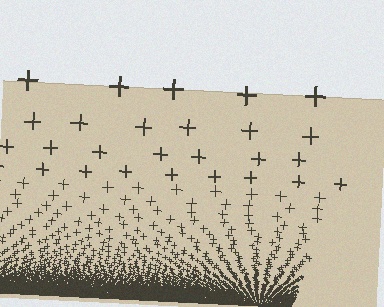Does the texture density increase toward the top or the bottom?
Density increases toward the bottom.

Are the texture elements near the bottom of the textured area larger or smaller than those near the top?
Smaller. The gradient is inverted — elements near the bottom are smaller and denser.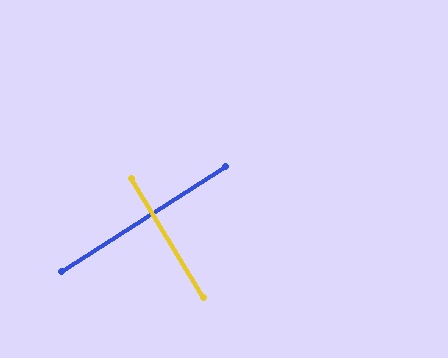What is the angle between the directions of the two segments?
Approximately 89 degrees.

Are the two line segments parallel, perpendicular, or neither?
Perpendicular — they meet at approximately 89°.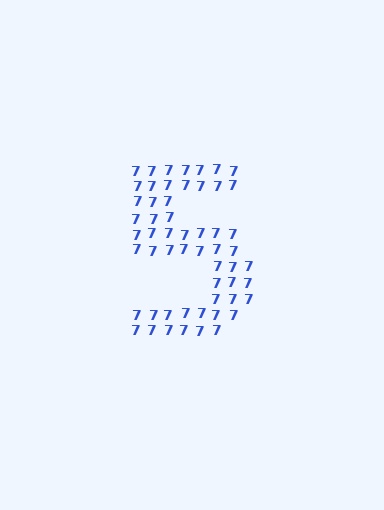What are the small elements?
The small elements are digit 7's.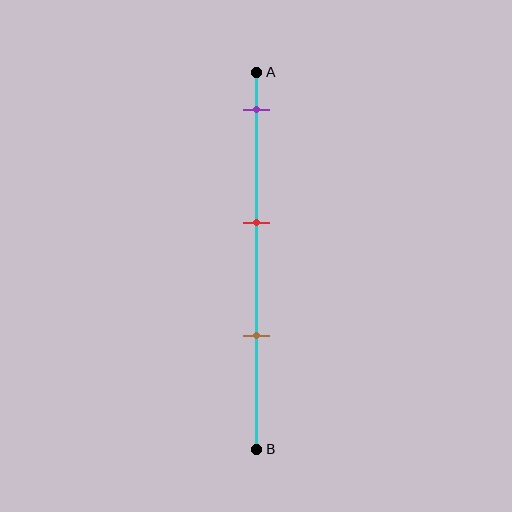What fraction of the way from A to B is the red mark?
The red mark is approximately 40% (0.4) of the way from A to B.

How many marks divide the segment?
There are 3 marks dividing the segment.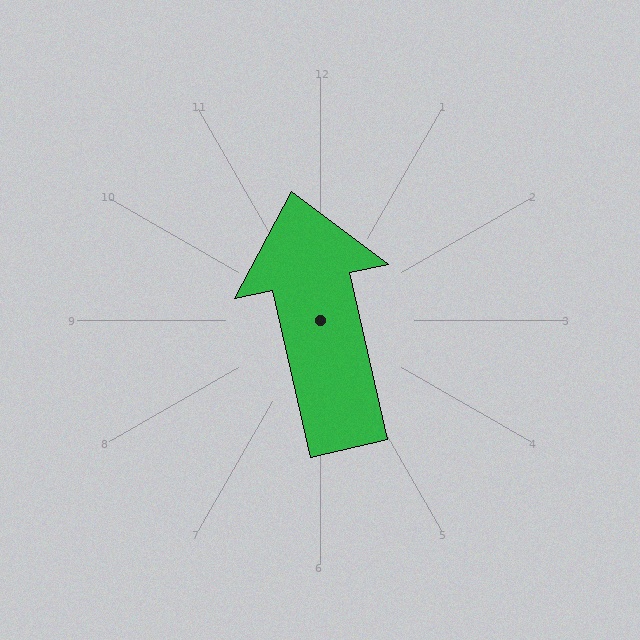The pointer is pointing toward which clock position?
Roughly 12 o'clock.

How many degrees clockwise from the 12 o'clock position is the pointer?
Approximately 347 degrees.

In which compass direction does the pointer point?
North.